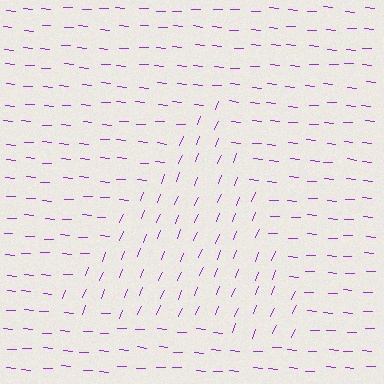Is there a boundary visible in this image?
Yes, there is a texture boundary formed by a change in line orientation.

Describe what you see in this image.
The image is filled with small purple line segments. A triangle region in the image has lines oriented differently from the surrounding lines, creating a visible texture boundary.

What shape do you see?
I see a triangle.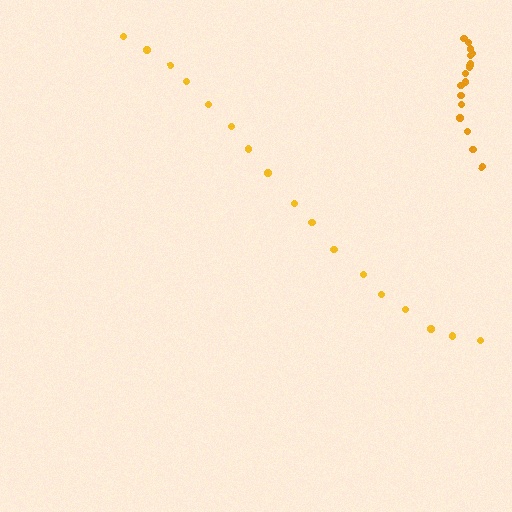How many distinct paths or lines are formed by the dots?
There are 2 distinct paths.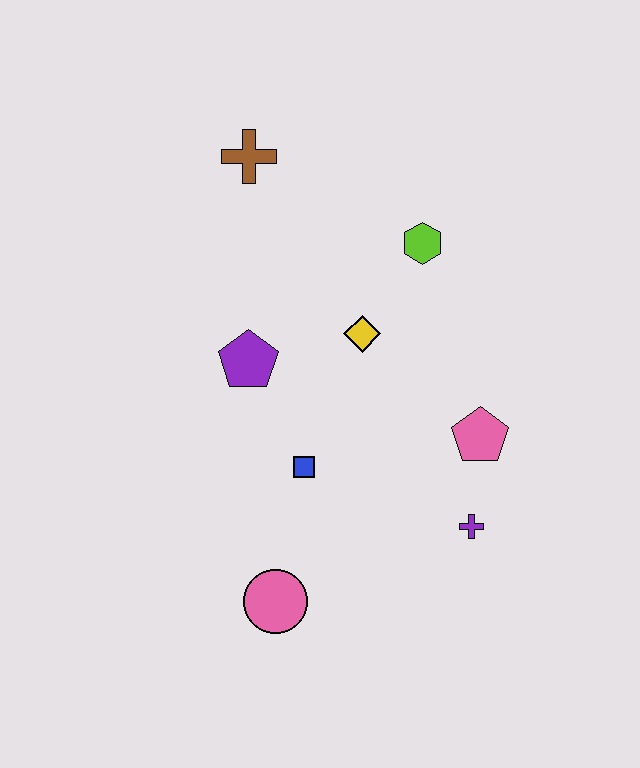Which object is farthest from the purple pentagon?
The purple cross is farthest from the purple pentagon.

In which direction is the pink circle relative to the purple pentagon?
The pink circle is below the purple pentagon.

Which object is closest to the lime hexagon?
The yellow diamond is closest to the lime hexagon.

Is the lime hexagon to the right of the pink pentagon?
No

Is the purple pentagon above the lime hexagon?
No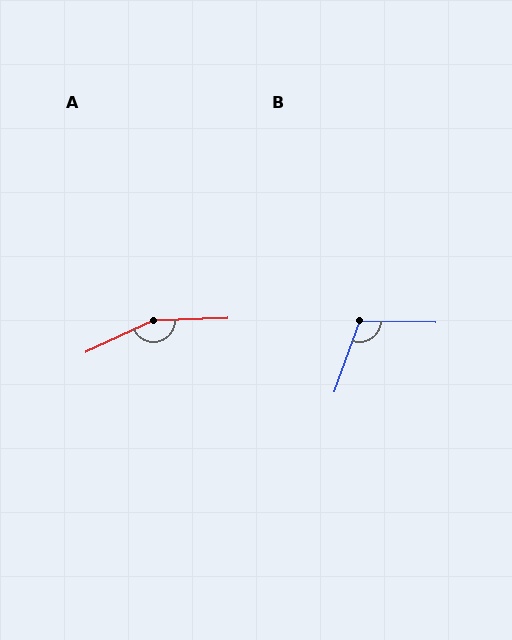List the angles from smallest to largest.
B (109°), A (157°).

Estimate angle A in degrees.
Approximately 157 degrees.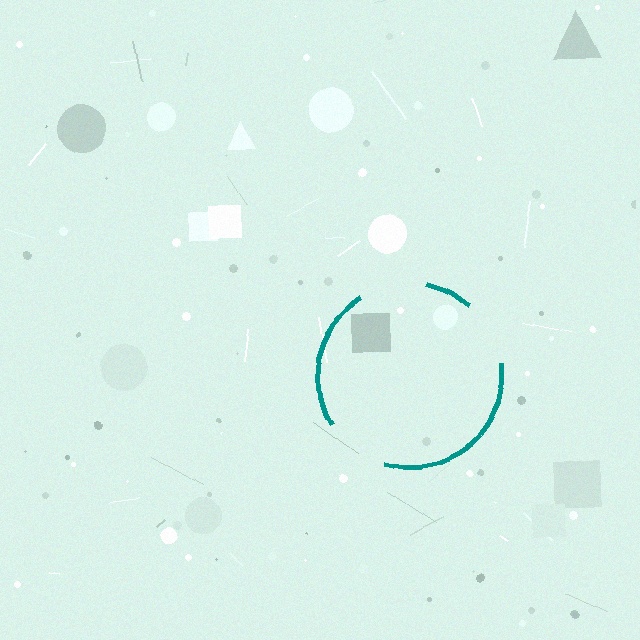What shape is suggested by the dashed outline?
The dashed outline suggests a circle.